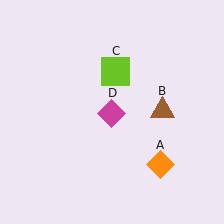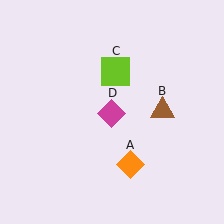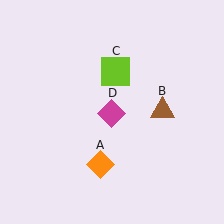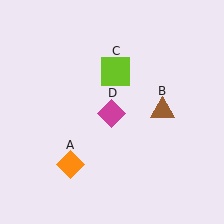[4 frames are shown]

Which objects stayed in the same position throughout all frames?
Brown triangle (object B) and lime square (object C) and magenta diamond (object D) remained stationary.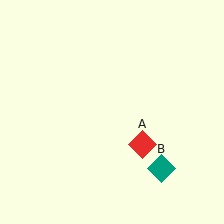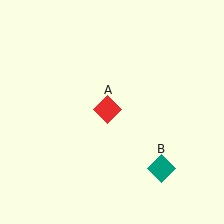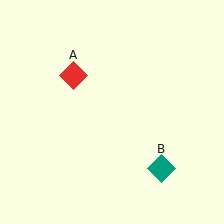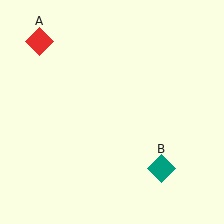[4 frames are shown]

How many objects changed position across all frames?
1 object changed position: red diamond (object A).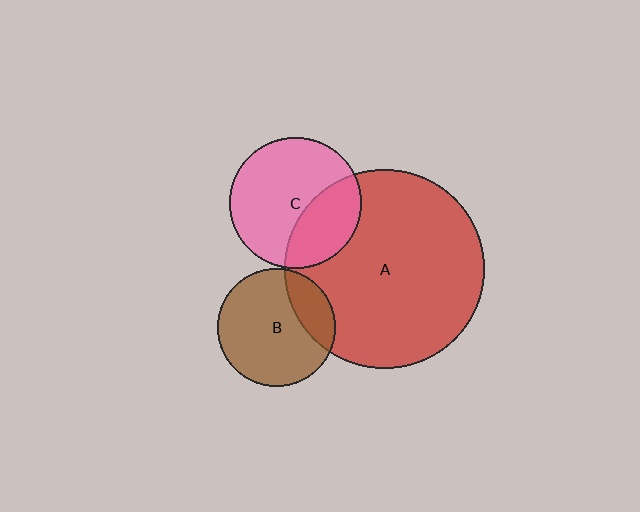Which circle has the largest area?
Circle A (red).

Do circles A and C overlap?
Yes.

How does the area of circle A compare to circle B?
Approximately 2.9 times.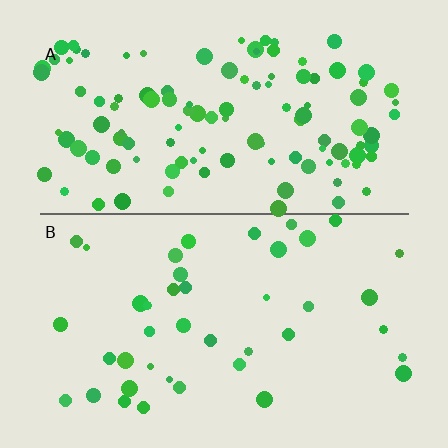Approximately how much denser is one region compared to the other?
Approximately 2.8× — region A over region B.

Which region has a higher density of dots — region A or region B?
A (the top).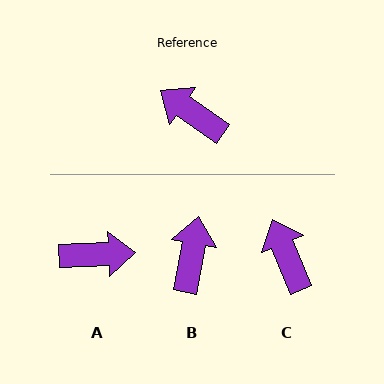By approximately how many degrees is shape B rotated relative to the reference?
Approximately 66 degrees clockwise.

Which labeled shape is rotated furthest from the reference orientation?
A, about 143 degrees away.